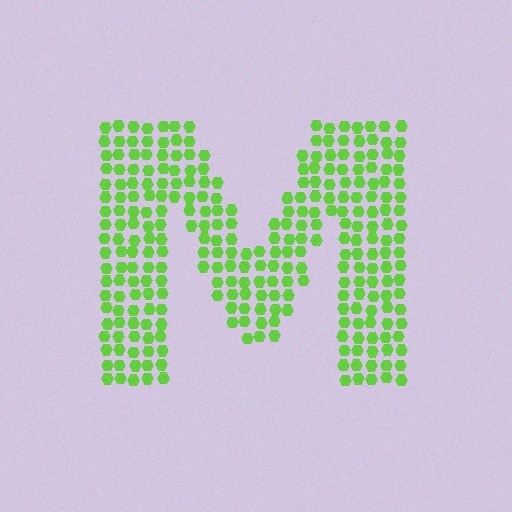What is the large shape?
The large shape is the letter M.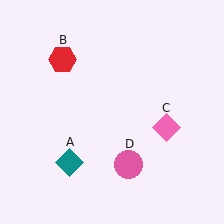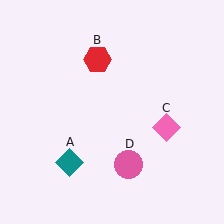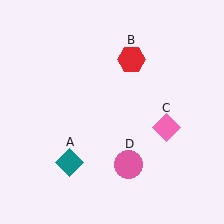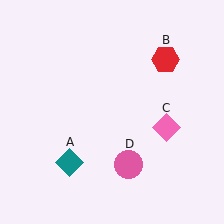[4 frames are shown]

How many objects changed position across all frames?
1 object changed position: red hexagon (object B).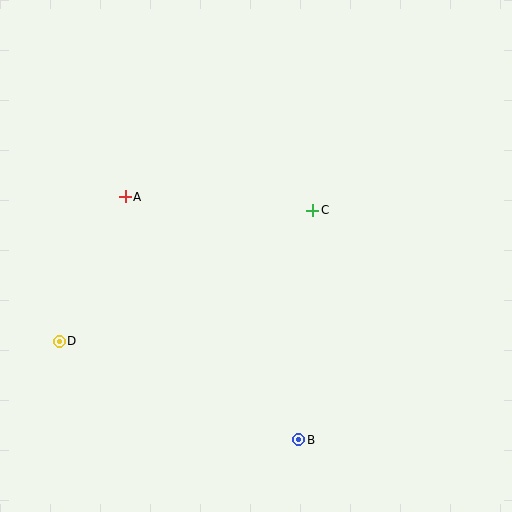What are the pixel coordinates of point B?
Point B is at (299, 440).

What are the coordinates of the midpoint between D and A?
The midpoint between D and A is at (92, 269).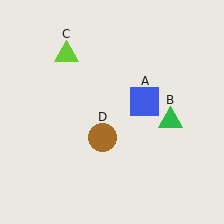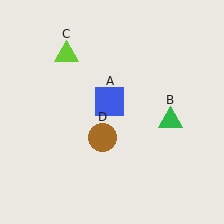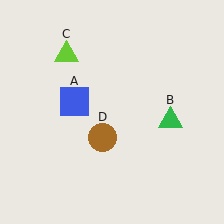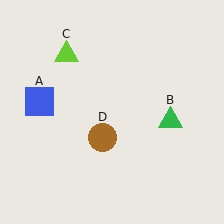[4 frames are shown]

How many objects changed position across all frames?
1 object changed position: blue square (object A).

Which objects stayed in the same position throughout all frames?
Green triangle (object B) and lime triangle (object C) and brown circle (object D) remained stationary.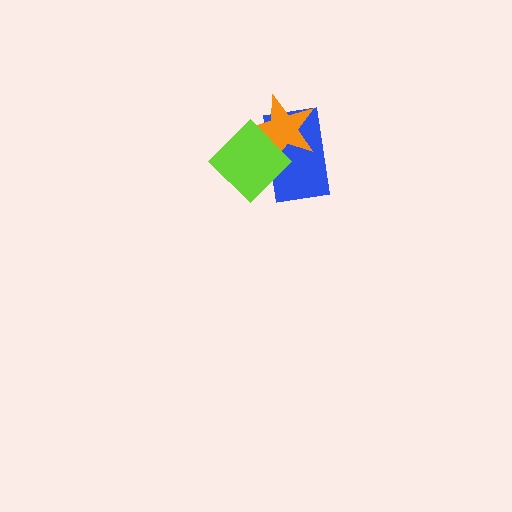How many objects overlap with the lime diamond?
2 objects overlap with the lime diamond.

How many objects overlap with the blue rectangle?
2 objects overlap with the blue rectangle.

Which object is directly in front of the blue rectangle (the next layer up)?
The orange star is directly in front of the blue rectangle.